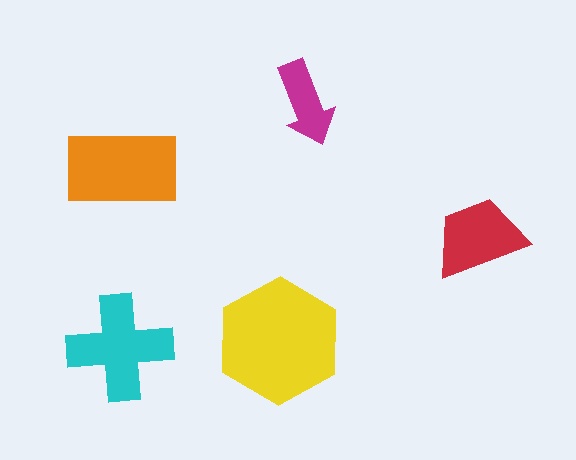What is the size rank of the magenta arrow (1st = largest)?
5th.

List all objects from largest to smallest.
The yellow hexagon, the orange rectangle, the cyan cross, the red trapezoid, the magenta arrow.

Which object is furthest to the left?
The cyan cross is leftmost.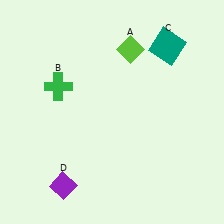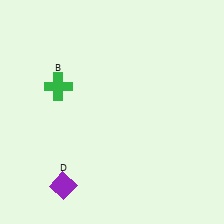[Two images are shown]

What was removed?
The teal square (C), the lime diamond (A) were removed in Image 2.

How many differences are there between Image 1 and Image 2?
There are 2 differences between the two images.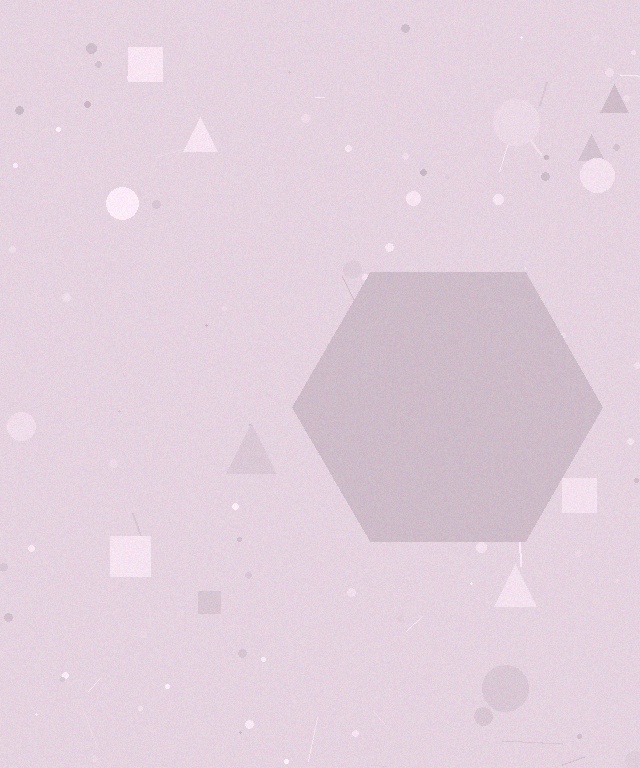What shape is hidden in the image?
A hexagon is hidden in the image.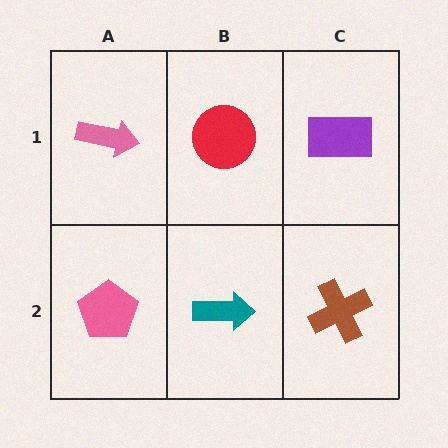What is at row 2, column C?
A brown cross.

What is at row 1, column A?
A pink arrow.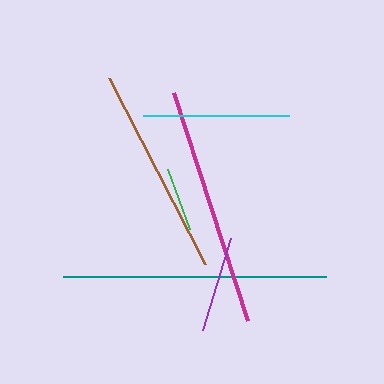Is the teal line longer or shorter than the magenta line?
The teal line is longer than the magenta line.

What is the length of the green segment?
The green segment is approximately 64 pixels long.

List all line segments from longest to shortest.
From longest to shortest: teal, magenta, brown, cyan, purple, green.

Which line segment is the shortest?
The green line is the shortest at approximately 64 pixels.